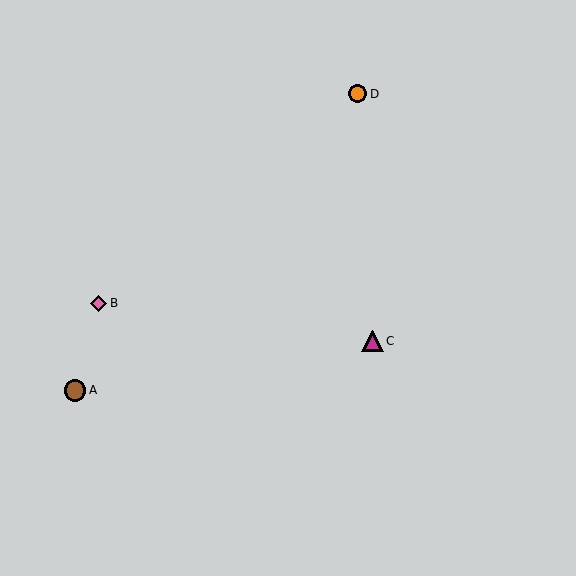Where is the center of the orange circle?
The center of the orange circle is at (357, 94).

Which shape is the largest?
The brown circle (labeled A) is the largest.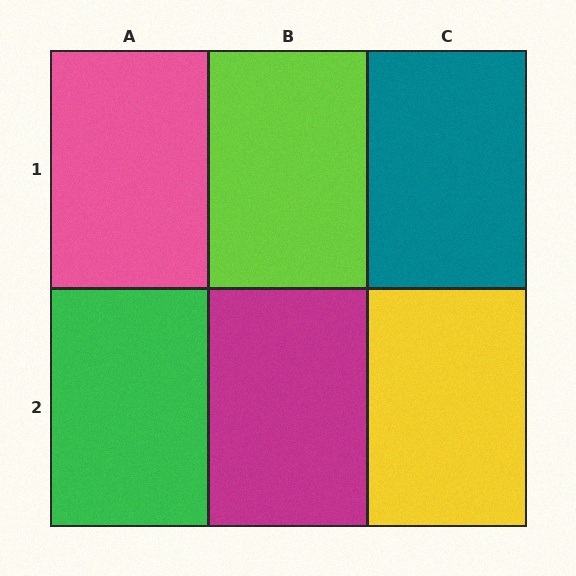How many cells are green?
1 cell is green.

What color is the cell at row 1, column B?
Lime.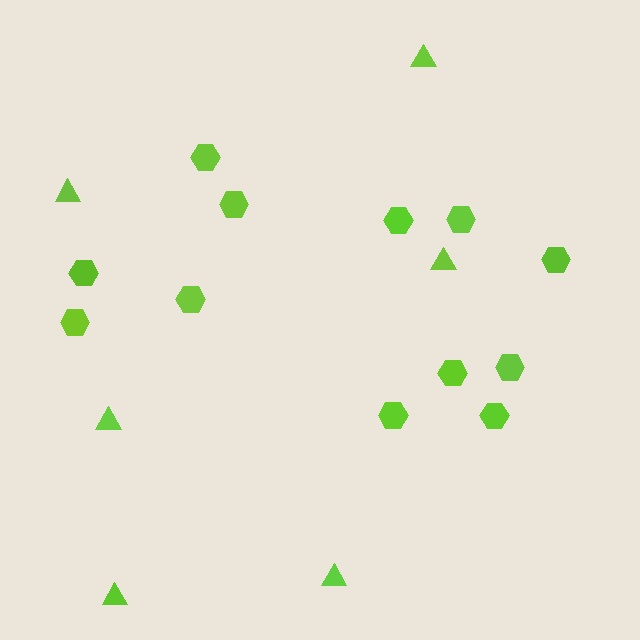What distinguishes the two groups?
There are 2 groups: one group of hexagons (12) and one group of triangles (6).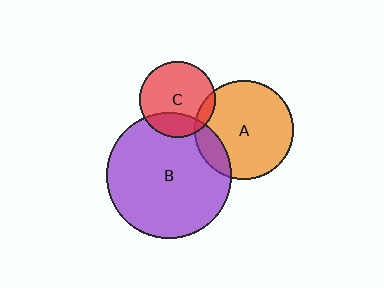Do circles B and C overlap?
Yes.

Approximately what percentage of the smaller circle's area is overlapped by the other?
Approximately 25%.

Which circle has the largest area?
Circle B (purple).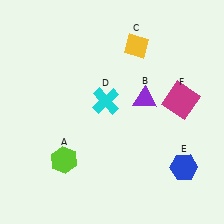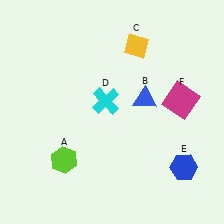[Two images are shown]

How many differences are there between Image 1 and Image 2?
There is 1 difference between the two images.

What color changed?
The triangle (B) changed from purple in Image 1 to blue in Image 2.